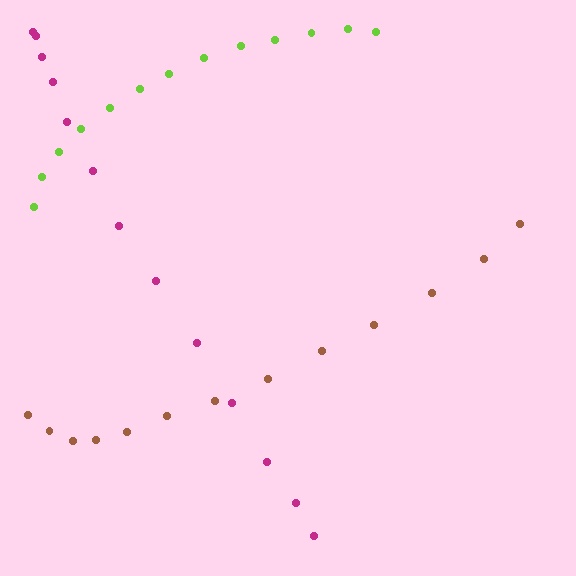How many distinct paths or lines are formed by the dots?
There are 3 distinct paths.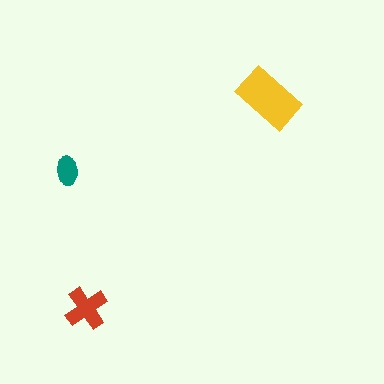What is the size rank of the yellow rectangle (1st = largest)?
1st.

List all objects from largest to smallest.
The yellow rectangle, the red cross, the teal ellipse.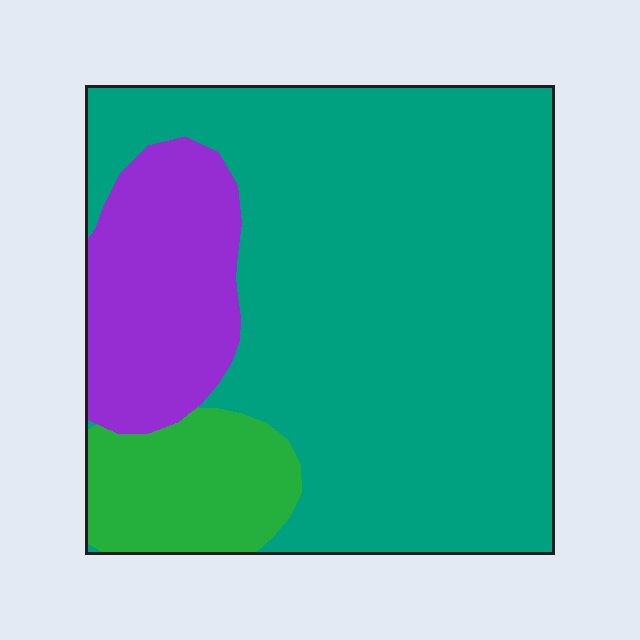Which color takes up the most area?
Teal, at roughly 70%.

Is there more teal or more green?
Teal.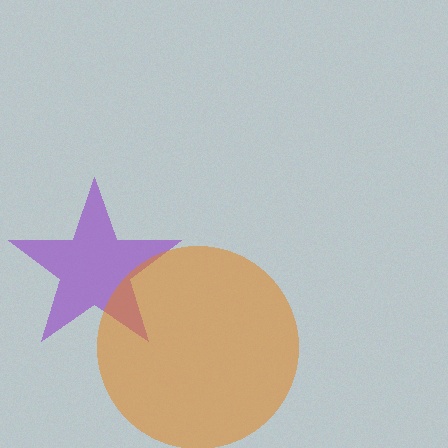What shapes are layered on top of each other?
The layered shapes are: a purple star, an orange circle.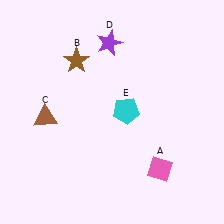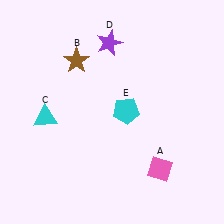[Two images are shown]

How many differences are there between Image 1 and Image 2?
There is 1 difference between the two images.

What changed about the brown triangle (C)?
In Image 1, C is brown. In Image 2, it changed to cyan.